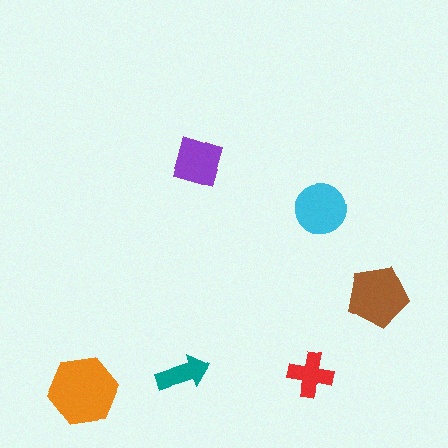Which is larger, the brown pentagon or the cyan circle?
The brown pentagon.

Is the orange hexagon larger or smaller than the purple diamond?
Larger.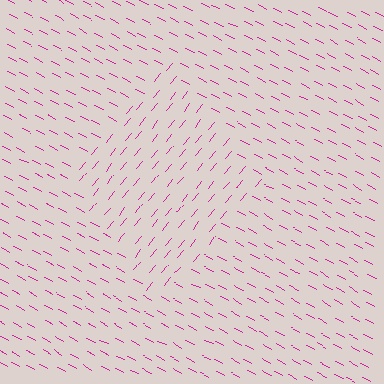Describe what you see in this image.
The image is filled with small magenta line segments. A diamond region in the image has lines oriented differently from the surrounding lines, creating a visible texture boundary.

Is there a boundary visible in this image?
Yes, there is a texture boundary formed by a change in line orientation.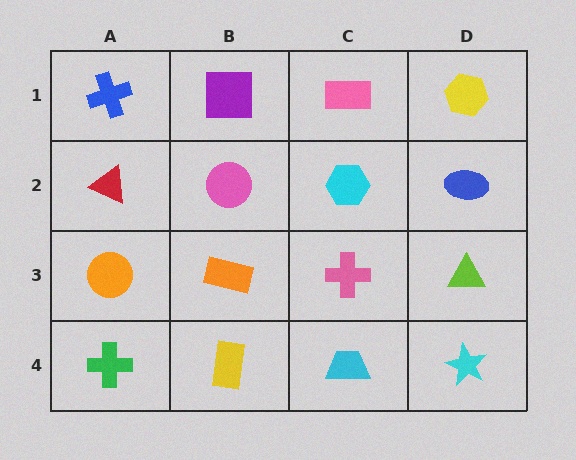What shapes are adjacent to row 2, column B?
A purple square (row 1, column B), an orange rectangle (row 3, column B), a red triangle (row 2, column A), a cyan hexagon (row 2, column C).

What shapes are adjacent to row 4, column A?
An orange circle (row 3, column A), a yellow rectangle (row 4, column B).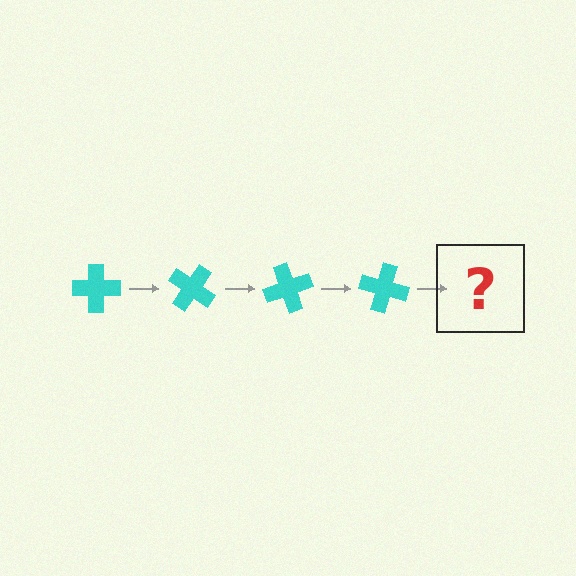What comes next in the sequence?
The next element should be a cyan cross rotated 140 degrees.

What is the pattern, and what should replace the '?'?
The pattern is that the cross rotates 35 degrees each step. The '?' should be a cyan cross rotated 140 degrees.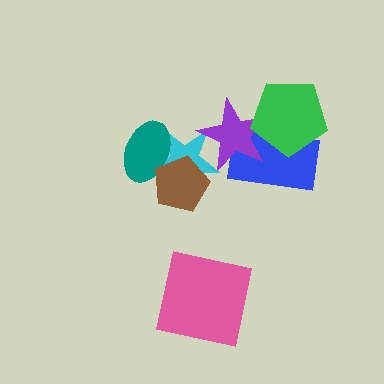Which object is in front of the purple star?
The green pentagon is in front of the purple star.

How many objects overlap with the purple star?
3 objects overlap with the purple star.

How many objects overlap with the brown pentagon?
2 objects overlap with the brown pentagon.